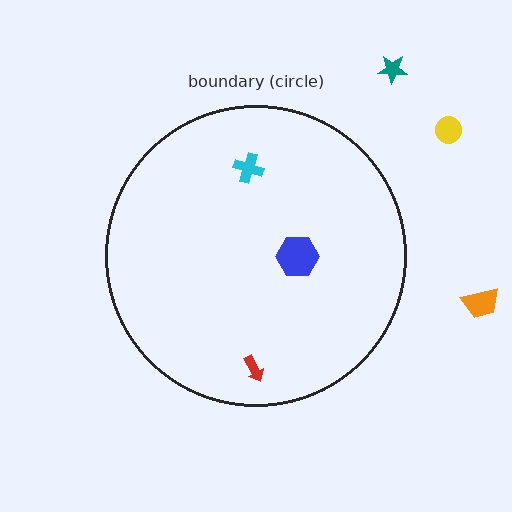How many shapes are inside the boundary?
3 inside, 3 outside.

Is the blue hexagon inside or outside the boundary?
Inside.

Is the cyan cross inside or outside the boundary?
Inside.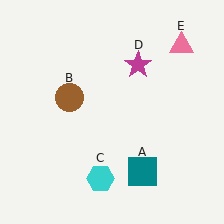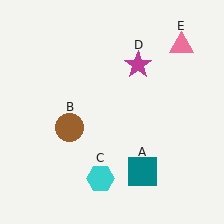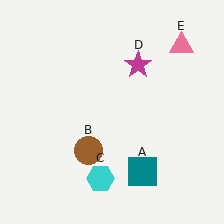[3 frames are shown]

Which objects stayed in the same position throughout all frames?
Teal square (object A) and cyan hexagon (object C) and magenta star (object D) and pink triangle (object E) remained stationary.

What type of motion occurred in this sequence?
The brown circle (object B) rotated counterclockwise around the center of the scene.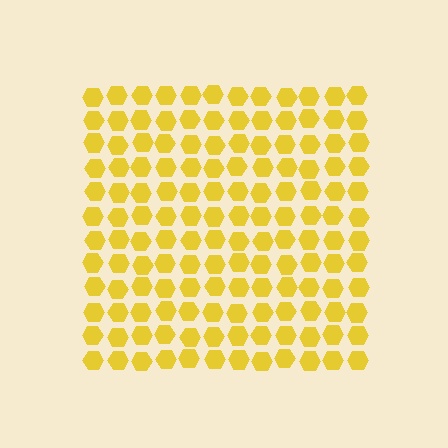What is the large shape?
The large shape is a square.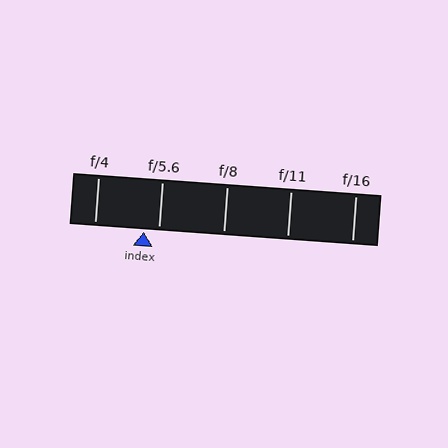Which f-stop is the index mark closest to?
The index mark is closest to f/5.6.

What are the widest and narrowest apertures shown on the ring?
The widest aperture shown is f/4 and the narrowest is f/16.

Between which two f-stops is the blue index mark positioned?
The index mark is between f/4 and f/5.6.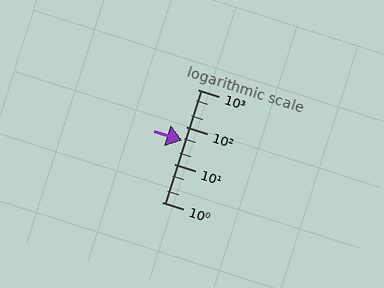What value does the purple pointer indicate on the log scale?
The pointer indicates approximately 43.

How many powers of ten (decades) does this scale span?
The scale spans 3 decades, from 1 to 1000.